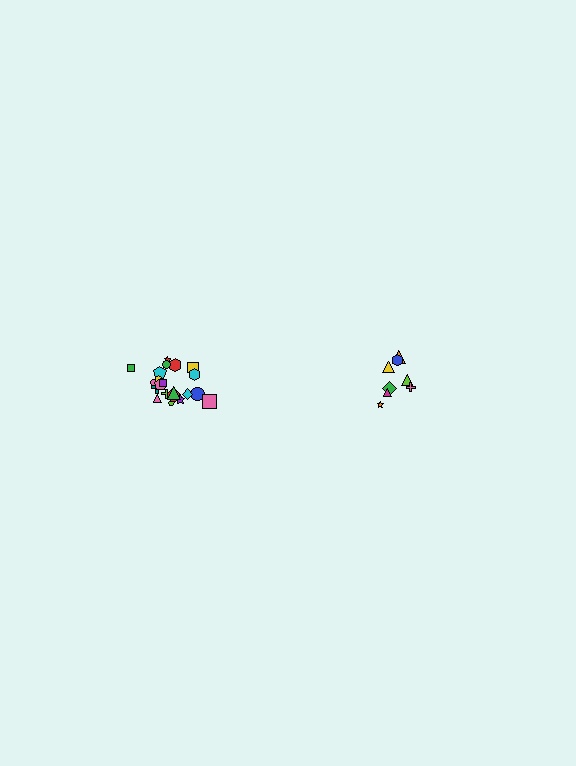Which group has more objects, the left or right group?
The left group.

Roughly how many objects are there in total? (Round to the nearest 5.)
Roughly 30 objects in total.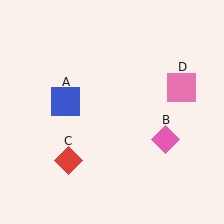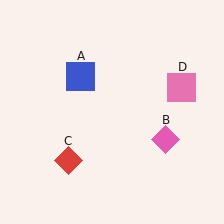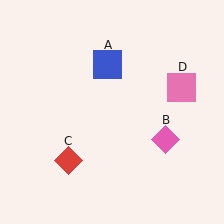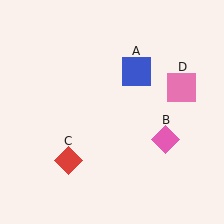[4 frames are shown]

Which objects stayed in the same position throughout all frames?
Pink diamond (object B) and red diamond (object C) and pink square (object D) remained stationary.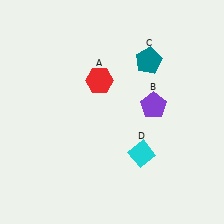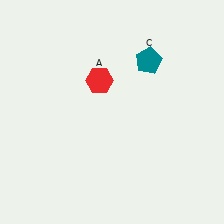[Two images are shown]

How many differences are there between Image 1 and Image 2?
There are 2 differences between the two images.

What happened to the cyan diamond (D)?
The cyan diamond (D) was removed in Image 2. It was in the bottom-right area of Image 1.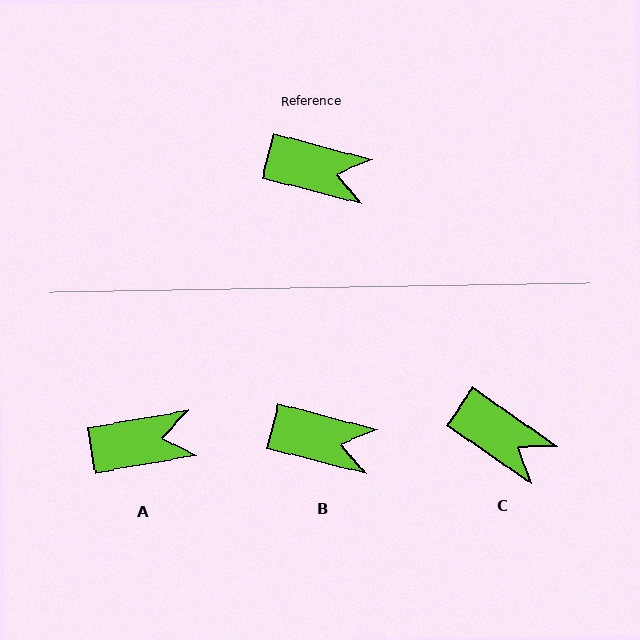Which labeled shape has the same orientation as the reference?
B.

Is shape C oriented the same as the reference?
No, it is off by about 21 degrees.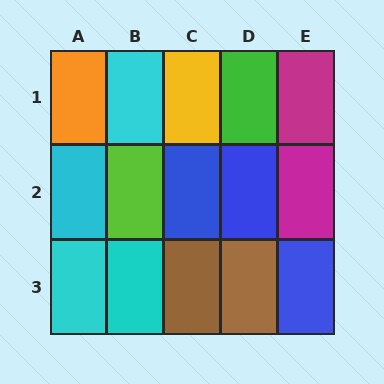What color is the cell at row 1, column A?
Orange.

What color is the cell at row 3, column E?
Blue.